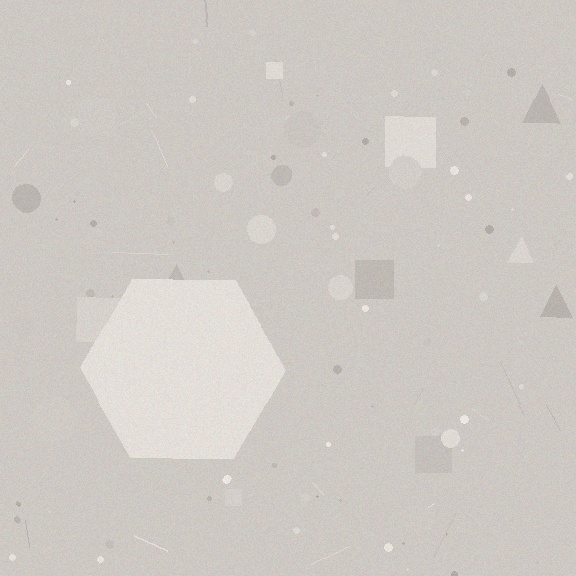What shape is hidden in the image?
A hexagon is hidden in the image.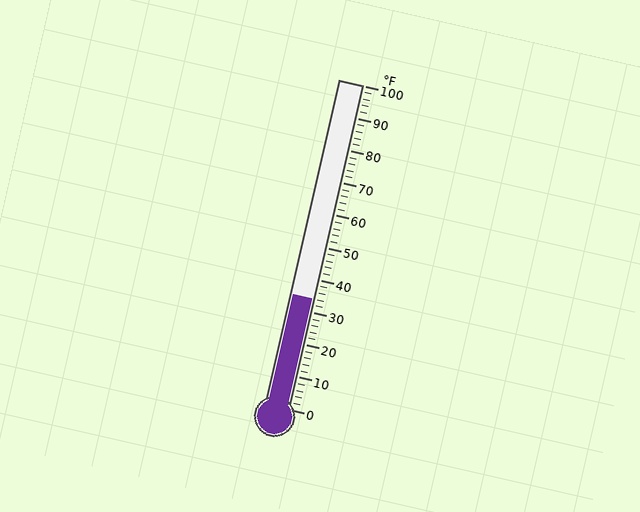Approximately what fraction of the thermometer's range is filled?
The thermometer is filled to approximately 35% of its range.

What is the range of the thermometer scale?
The thermometer scale ranges from 0°F to 100°F.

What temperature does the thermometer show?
The thermometer shows approximately 34°F.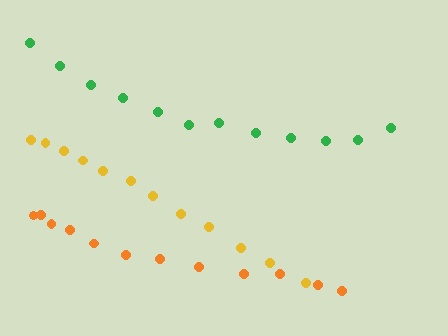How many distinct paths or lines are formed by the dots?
There are 3 distinct paths.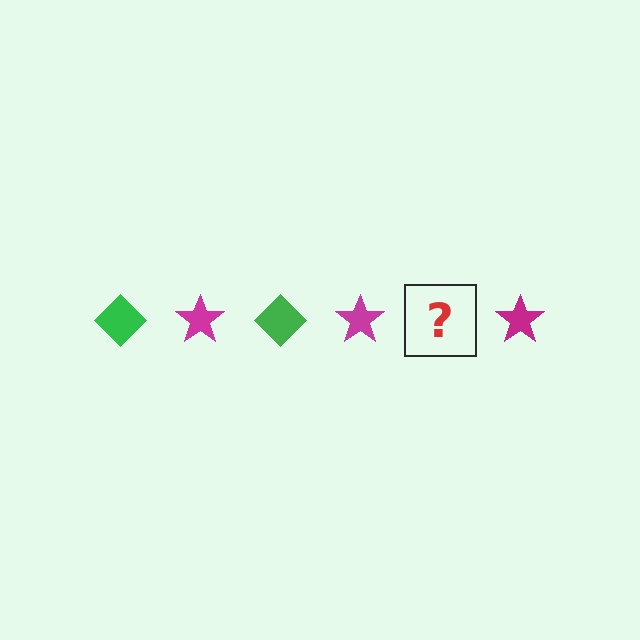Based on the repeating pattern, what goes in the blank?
The blank should be a green diamond.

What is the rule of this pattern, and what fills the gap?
The rule is that the pattern alternates between green diamond and magenta star. The gap should be filled with a green diamond.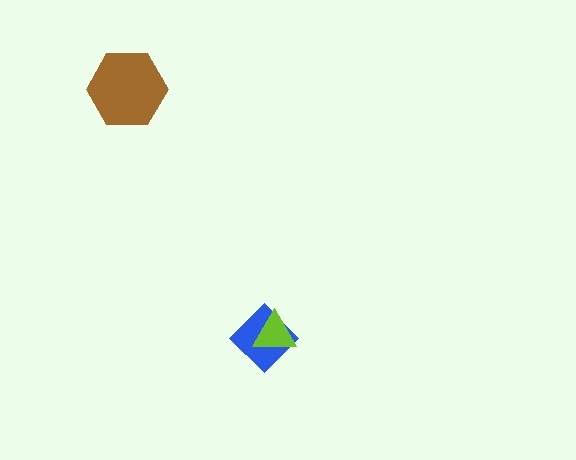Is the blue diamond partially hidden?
Yes, it is partially covered by another shape.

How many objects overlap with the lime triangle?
1 object overlaps with the lime triangle.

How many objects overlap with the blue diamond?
1 object overlaps with the blue diamond.